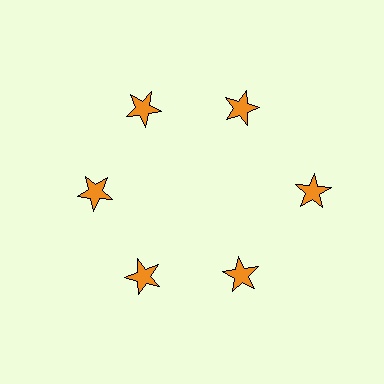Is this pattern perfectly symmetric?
No. The 6 orange stars are arranged in a ring, but one element near the 3 o'clock position is pushed outward from the center, breaking the 6-fold rotational symmetry.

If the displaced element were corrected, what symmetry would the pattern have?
It would have 6-fold rotational symmetry — the pattern would map onto itself every 60 degrees.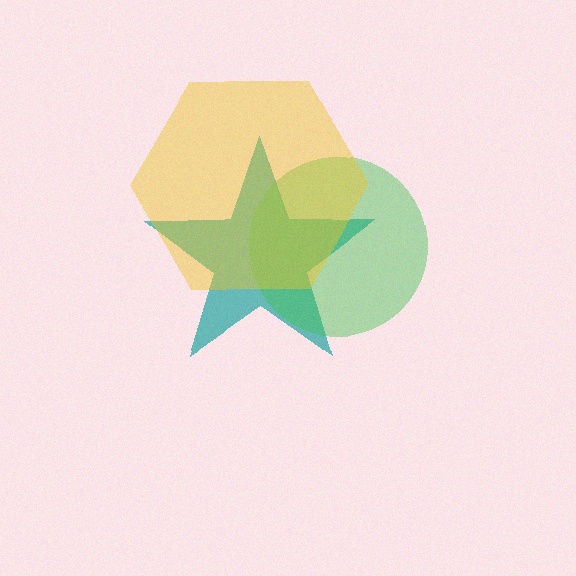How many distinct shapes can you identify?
There are 3 distinct shapes: a teal star, a green circle, a yellow hexagon.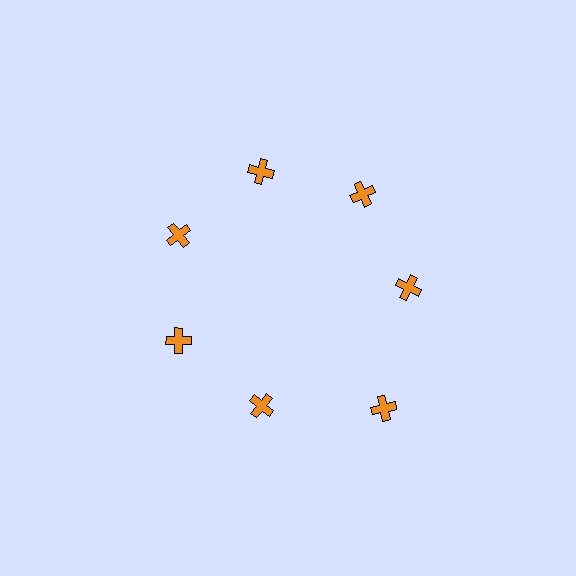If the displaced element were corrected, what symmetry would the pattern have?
It would have 7-fold rotational symmetry — the pattern would map onto itself every 51 degrees.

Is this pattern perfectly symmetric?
No. The 7 orange crosses are arranged in a ring, but one element near the 5 o'clock position is pushed outward from the center, breaking the 7-fold rotational symmetry.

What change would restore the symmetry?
The symmetry would be restored by moving it inward, back onto the ring so that all 7 crosses sit at equal angles and equal distance from the center.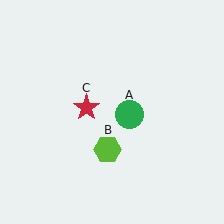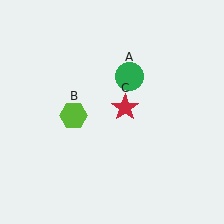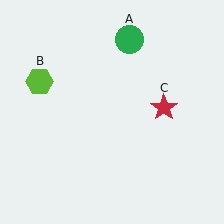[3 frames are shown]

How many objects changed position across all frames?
3 objects changed position: green circle (object A), lime hexagon (object B), red star (object C).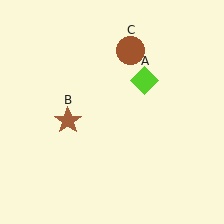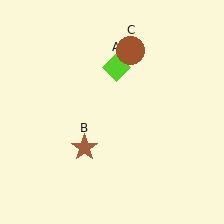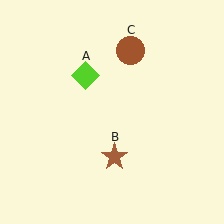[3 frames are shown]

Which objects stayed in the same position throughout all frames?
Brown circle (object C) remained stationary.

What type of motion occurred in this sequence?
The lime diamond (object A), brown star (object B) rotated counterclockwise around the center of the scene.